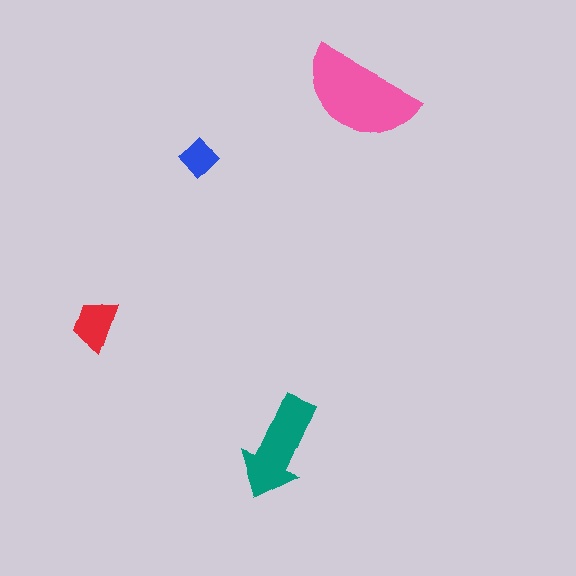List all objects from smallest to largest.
The blue diamond, the red trapezoid, the teal arrow, the pink semicircle.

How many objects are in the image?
There are 4 objects in the image.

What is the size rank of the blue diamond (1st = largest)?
4th.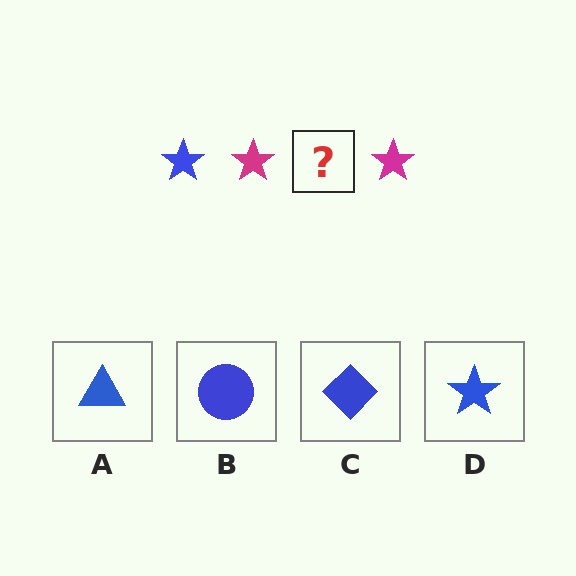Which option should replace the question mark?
Option D.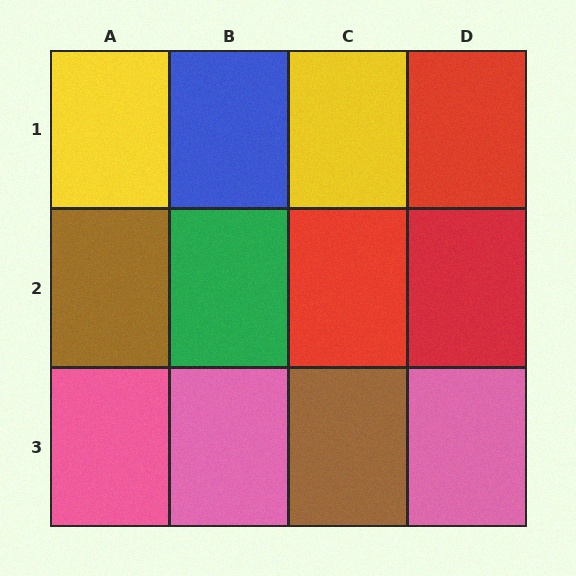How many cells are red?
3 cells are red.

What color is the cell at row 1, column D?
Red.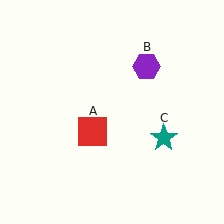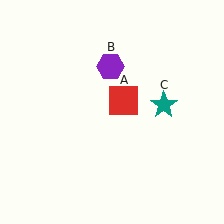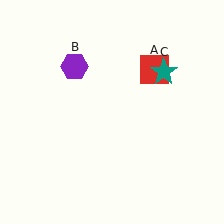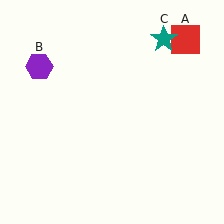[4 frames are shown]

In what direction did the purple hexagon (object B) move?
The purple hexagon (object B) moved left.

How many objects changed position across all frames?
3 objects changed position: red square (object A), purple hexagon (object B), teal star (object C).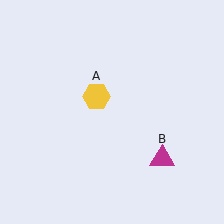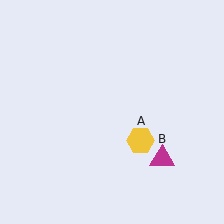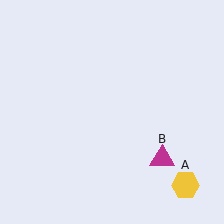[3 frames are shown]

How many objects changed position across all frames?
1 object changed position: yellow hexagon (object A).